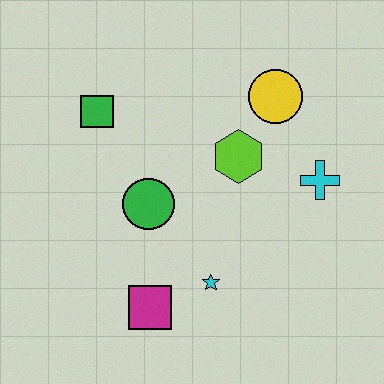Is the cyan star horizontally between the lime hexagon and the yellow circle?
No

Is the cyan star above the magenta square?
Yes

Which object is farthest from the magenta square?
The yellow circle is farthest from the magenta square.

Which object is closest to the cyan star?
The magenta square is closest to the cyan star.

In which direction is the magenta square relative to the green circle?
The magenta square is below the green circle.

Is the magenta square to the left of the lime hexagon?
Yes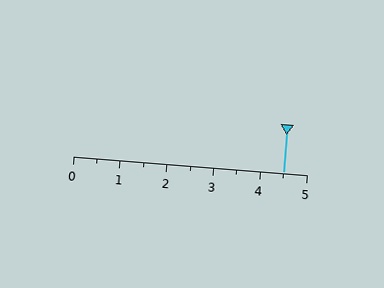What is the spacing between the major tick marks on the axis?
The major ticks are spaced 1 apart.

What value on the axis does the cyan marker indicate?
The marker indicates approximately 4.5.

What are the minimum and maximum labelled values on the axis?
The axis runs from 0 to 5.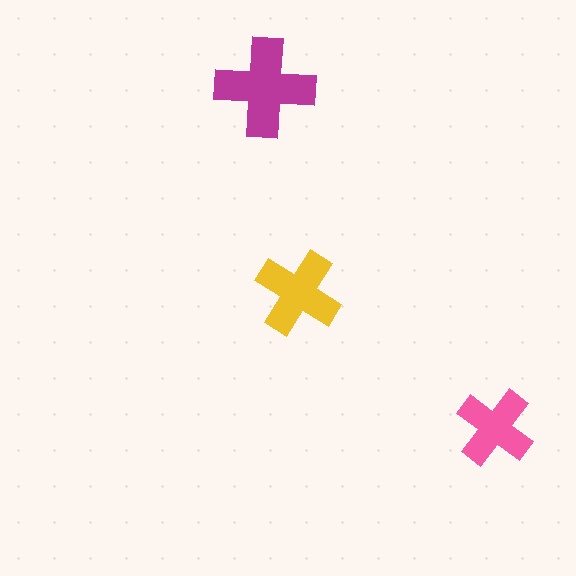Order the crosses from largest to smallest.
the magenta one, the yellow one, the pink one.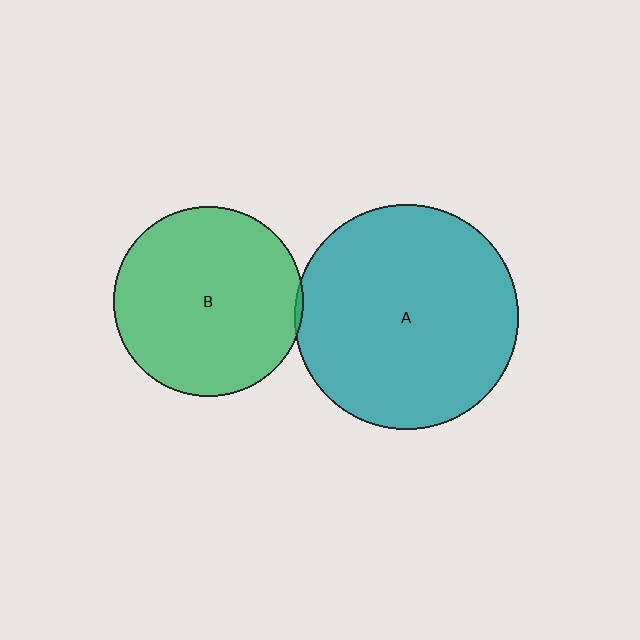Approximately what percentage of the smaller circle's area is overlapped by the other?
Approximately 5%.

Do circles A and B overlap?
Yes.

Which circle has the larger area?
Circle A (teal).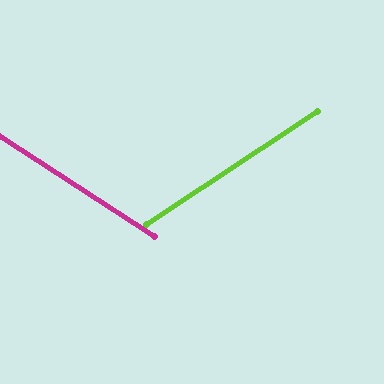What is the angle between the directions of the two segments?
Approximately 66 degrees.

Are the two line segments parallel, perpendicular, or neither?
Neither parallel nor perpendicular — they differ by about 66°.